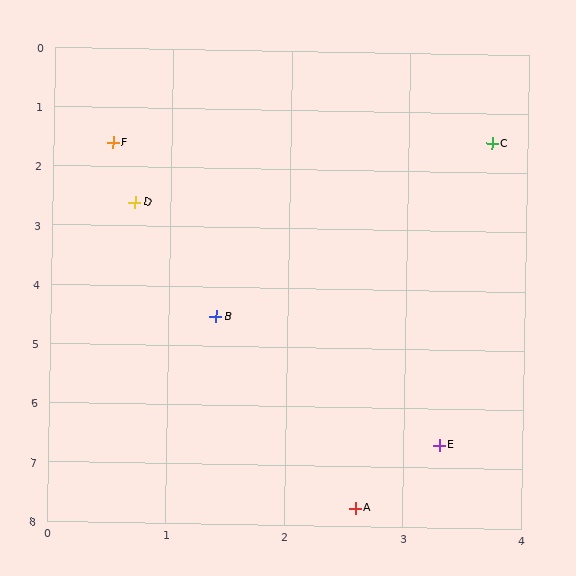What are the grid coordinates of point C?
Point C is at approximately (3.7, 1.5).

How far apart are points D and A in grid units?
Points D and A are about 5.4 grid units apart.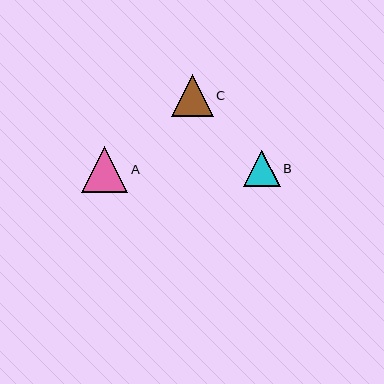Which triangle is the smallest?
Triangle B is the smallest with a size of approximately 37 pixels.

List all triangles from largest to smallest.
From largest to smallest: A, C, B.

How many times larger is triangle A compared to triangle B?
Triangle A is approximately 1.2 times the size of triangle B.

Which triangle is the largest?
Triangle A is the largest with a size of approximately 46 pixels.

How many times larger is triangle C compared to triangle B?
Triangle C is approximately 1.1 times the size of triangle B.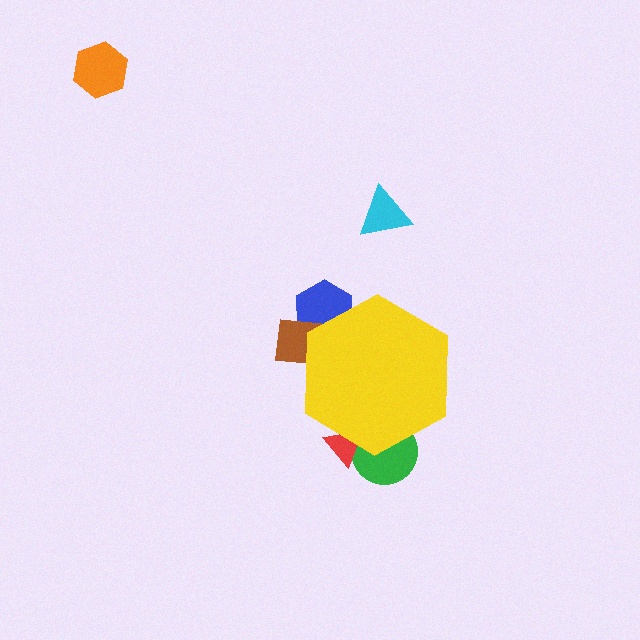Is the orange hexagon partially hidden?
No, the orange hexagon is fully visible.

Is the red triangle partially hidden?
Yes, the red triangle is partially hidden behind the yellow hexagon.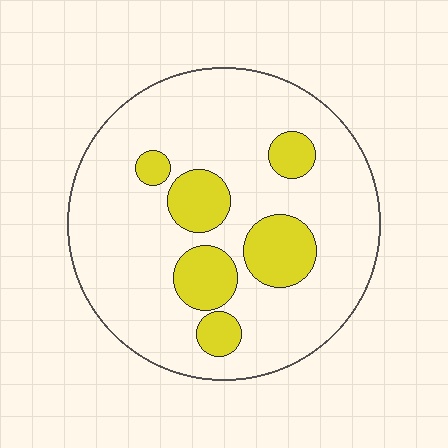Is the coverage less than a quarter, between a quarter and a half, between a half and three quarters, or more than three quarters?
Less than a quarter.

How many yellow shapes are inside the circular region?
6.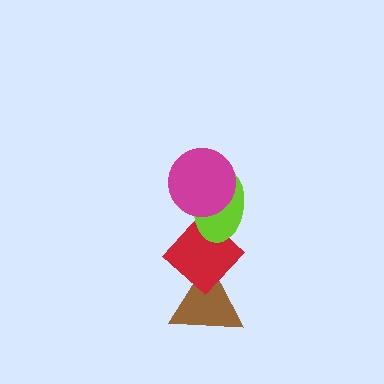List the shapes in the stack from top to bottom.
From top to bottom: the magenta circle, the lime ellipse, the red diamond, the brown triangle.